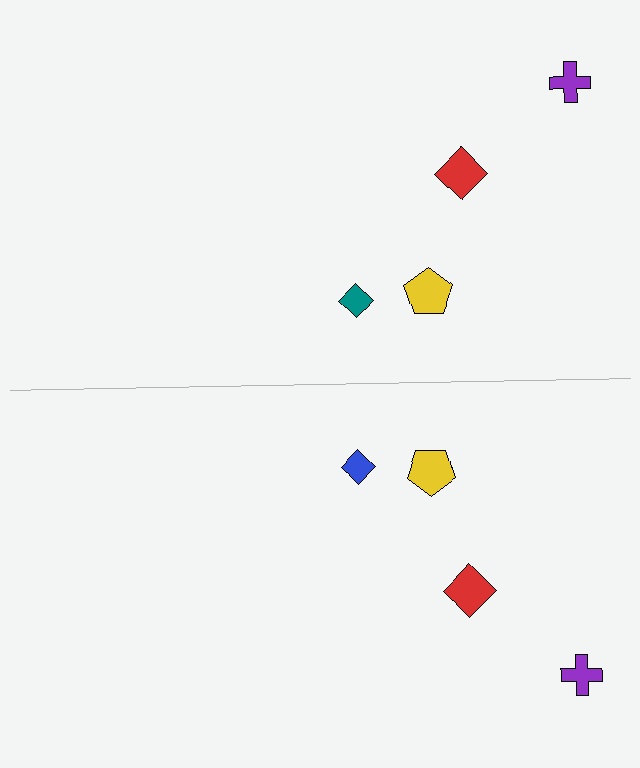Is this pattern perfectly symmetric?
No, the pattern is not perfectly symmetric. The blue diamond on the bottom side breaks the symmetry — its mirror counterpart is teal.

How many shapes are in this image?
There are 8 shapes in this image.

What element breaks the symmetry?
The blue diamond on the bottom side breaks the symmetry — its mirror counterpart is teal.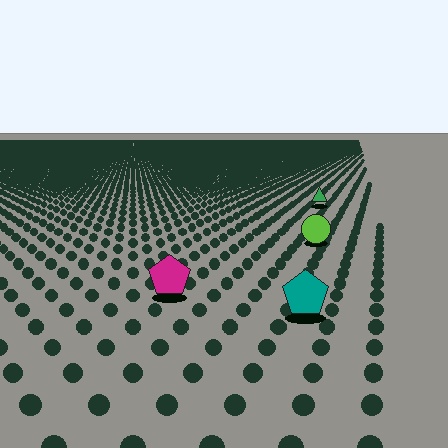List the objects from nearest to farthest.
From nearest to farthest: the teal pentagon, the magenta pentagon, the lime circle, the green triangle.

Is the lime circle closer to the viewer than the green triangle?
Yes. The lime circle is closer — you can tell from the texture gradient: the ground texture is coarser near it.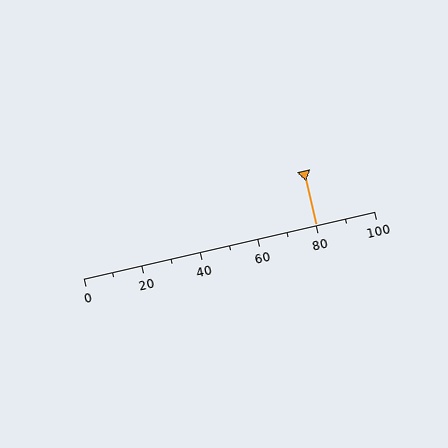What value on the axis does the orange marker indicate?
The marker indicates approximately 80.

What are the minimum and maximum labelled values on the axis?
The axis runs from 0 to 100.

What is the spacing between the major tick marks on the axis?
The major ticks are spaced 20 apart.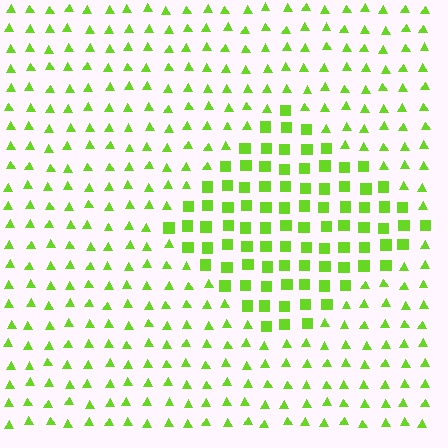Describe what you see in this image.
The image is filled with small lime elements arranged in a uniform grid. A diamond-shaped region contains squares, while the surrounding area contains triangles. The boundary is defined purely by the change in element shape.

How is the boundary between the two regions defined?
The boundary is defined by a change in element shape: squares inside vs. triangles outside. All elements share the same color and spacing.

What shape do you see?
I see a diamond.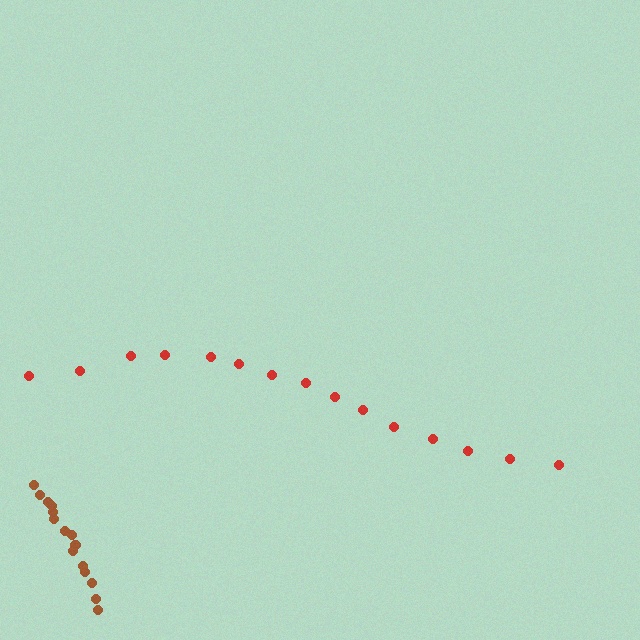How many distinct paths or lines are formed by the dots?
There are 2 distinct paths.